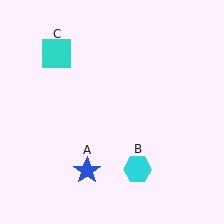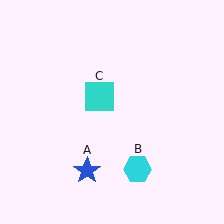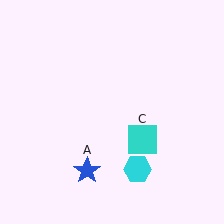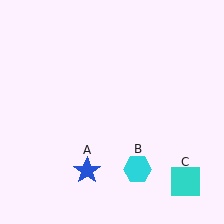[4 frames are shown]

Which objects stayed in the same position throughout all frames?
Blue star (object A) and cyan hexagon (object B) remained stationary.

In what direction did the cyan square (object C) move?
The cyan square (object C) moved down and to the right.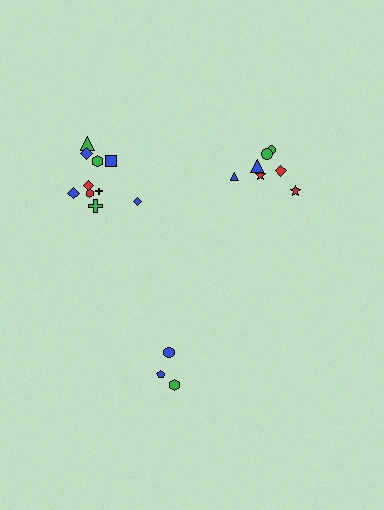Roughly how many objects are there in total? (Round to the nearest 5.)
Roughly 20 objects in total.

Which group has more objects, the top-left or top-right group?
The top-left group.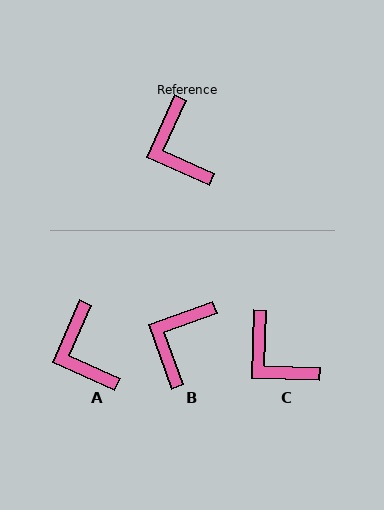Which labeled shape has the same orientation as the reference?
A.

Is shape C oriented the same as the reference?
No, it is off by about 22 degrees.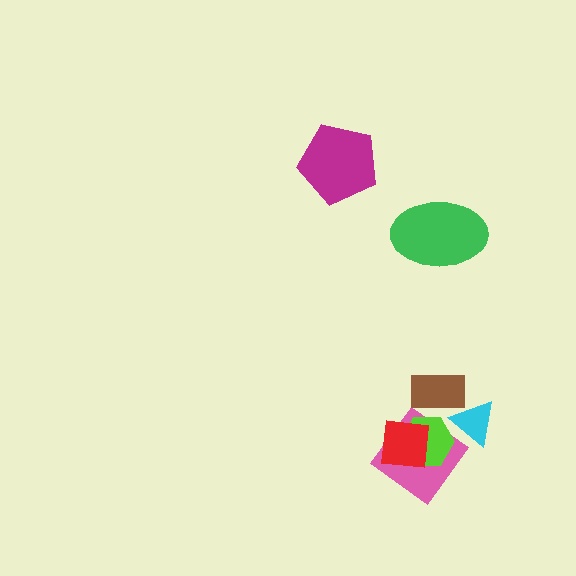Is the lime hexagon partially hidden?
Yes, it is partially covered by another shape.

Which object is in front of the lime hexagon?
The red square is in front of the lime hexagon.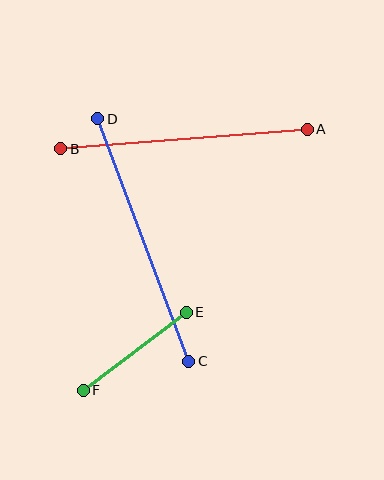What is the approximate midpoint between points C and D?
The midpoint is at approximately (143, 240) pixels.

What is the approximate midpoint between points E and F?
The midpoint is at approximately (135, 351) pixels.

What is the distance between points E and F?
The distance is approximately 129 pixels.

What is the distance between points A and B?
The distance is approximately 247 pixels.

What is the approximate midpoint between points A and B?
The midpoint is at approximately (184, 139) pixels.